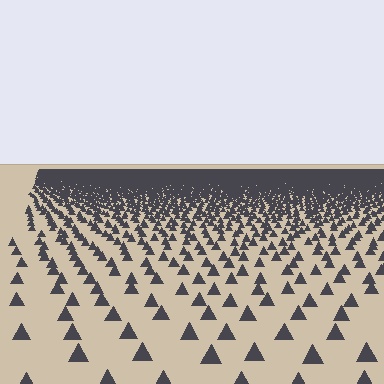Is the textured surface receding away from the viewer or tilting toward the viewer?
The surface is receding away from the viewer. Texture elements get smaller and denser toward the top.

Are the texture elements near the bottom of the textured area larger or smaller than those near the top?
Larger. Near the bottom, elements are closer to the viewer and appear at a bigger on-screen size.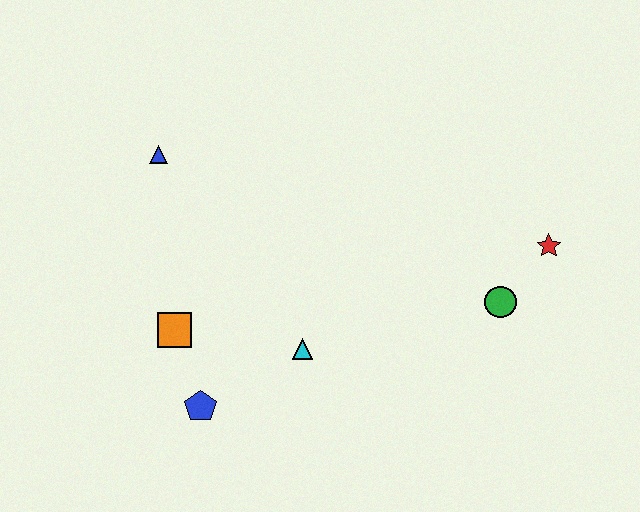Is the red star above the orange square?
Yes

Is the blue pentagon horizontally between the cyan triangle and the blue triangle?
Yes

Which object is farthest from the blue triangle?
The red star is farthest from the blue triangle.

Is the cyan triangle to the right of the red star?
No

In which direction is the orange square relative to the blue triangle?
The orange square is below the blue triangle.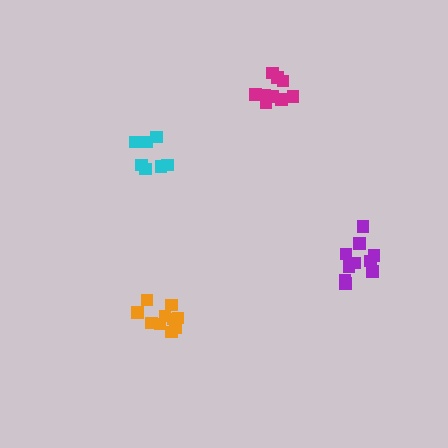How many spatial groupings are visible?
There are 4 spatial groupings.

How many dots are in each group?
Group 1: 10 dots, Group 2: 7 dots, Group 3: 9 dots, Group 4: 10 dots (36 total).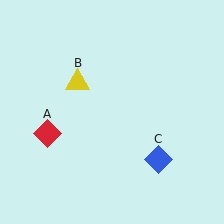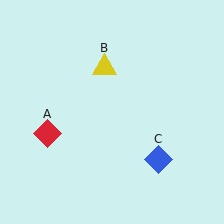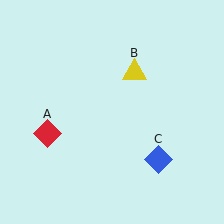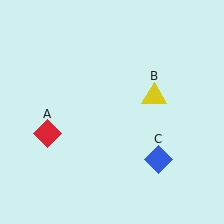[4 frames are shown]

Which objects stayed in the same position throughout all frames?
Red diamond (object A) and blue diamond (object C) remained stationary.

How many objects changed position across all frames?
1 object changed position: yellow triangle (object B).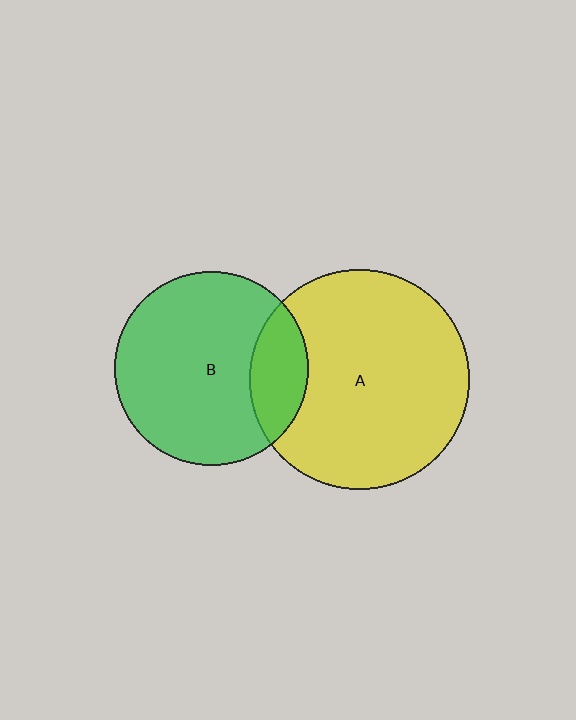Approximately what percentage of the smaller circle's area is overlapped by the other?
Approximately 20%.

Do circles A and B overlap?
Yes.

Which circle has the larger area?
Circle A (yellow).